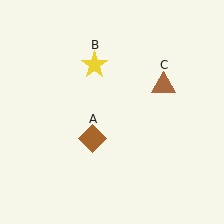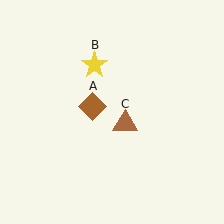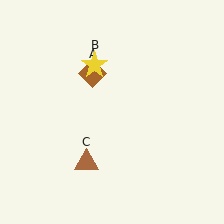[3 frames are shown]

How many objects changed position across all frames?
2 objects changed position: brown diamond (object A), brown triangle (object C).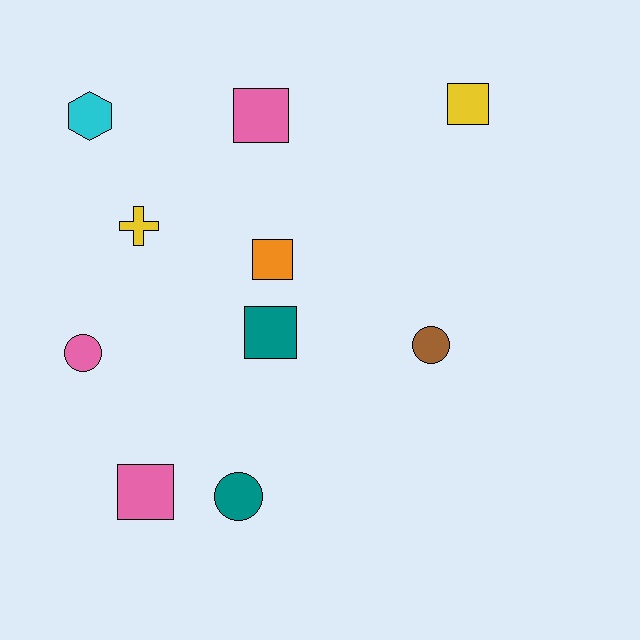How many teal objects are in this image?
There are 2 teal objects.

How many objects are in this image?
There are 10 objects.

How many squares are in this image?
There are 5 squares.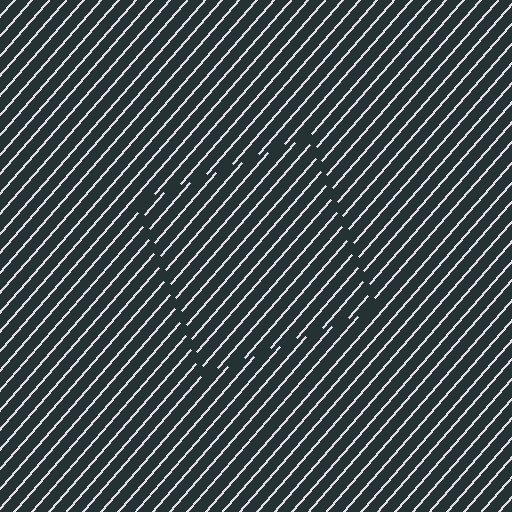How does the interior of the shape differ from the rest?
The interior of the shape contains the same grating, shifted by half a period — the contour is defined by the phase discontinuity where line-ends from the inner and outer gratings abut.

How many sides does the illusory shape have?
4 sides — the line-ends trace a square.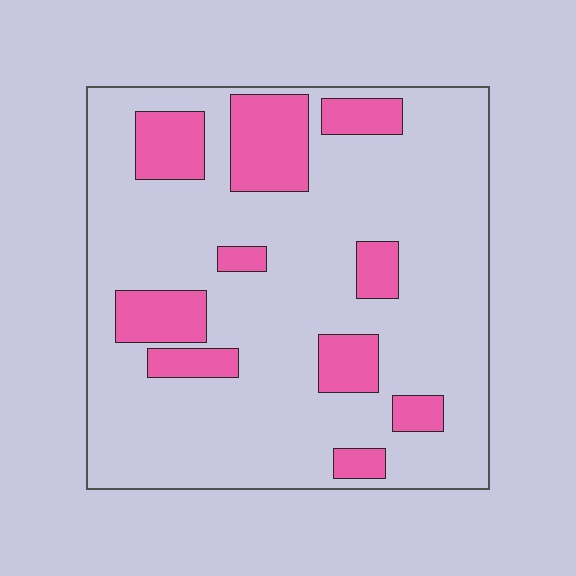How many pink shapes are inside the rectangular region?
10.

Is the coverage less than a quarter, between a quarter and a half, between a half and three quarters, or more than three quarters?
Less than a quarter.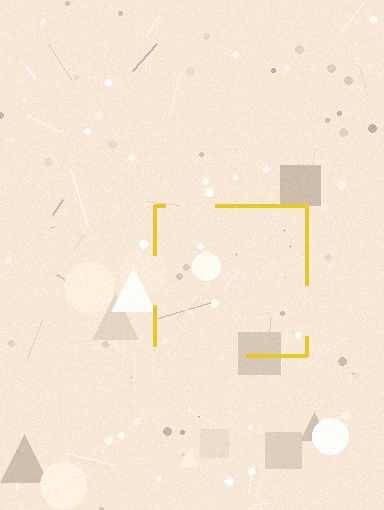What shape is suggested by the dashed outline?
The dashed outline suggests a square.